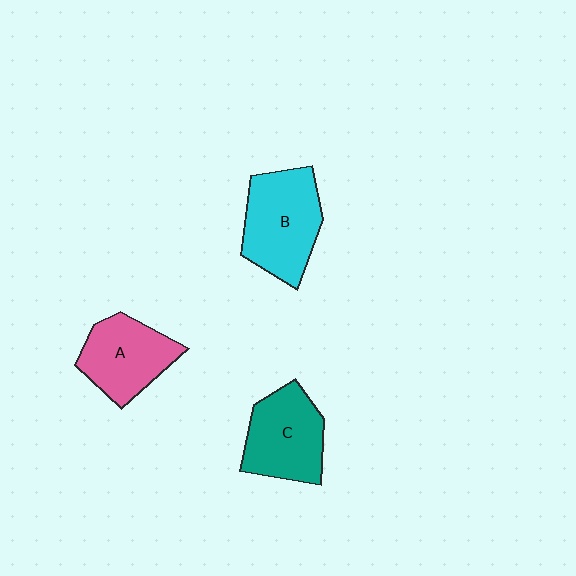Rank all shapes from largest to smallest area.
From largest to smallest: B (cyan), C (teal), A (pink).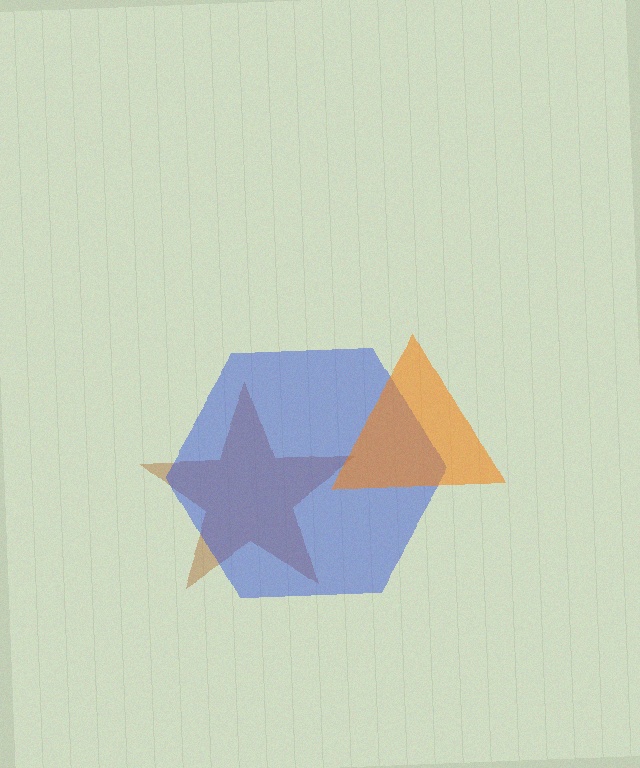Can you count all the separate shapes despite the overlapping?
Yes, there are 3 separate shapes.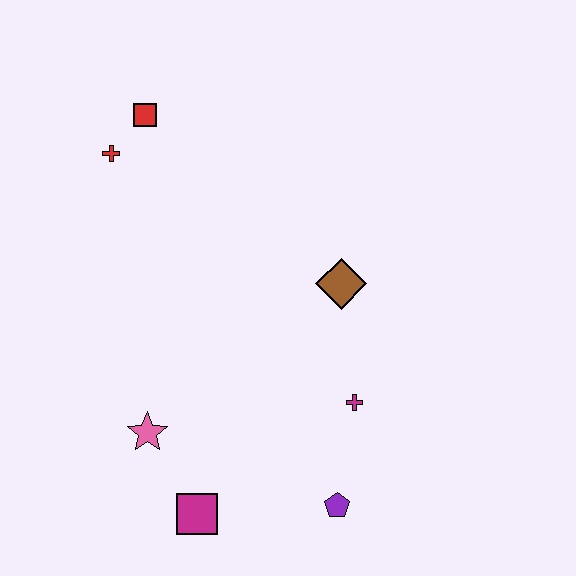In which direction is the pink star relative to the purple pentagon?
The pink star is to the left of the purple pentagon.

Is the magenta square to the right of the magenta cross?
No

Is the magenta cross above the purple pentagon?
Yes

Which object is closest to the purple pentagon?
The magenta cross is closest to the purple pentagon.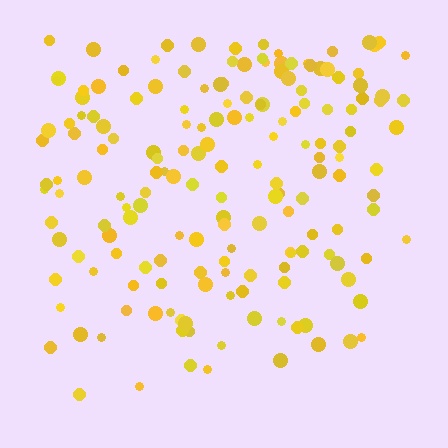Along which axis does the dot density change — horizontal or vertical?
Vertical.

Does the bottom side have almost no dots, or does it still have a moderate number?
Still a moderate number, just noticeably fewer than the top.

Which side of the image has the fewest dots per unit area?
The bottom.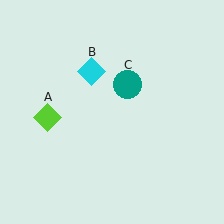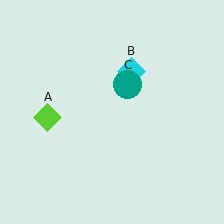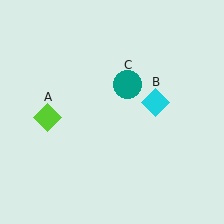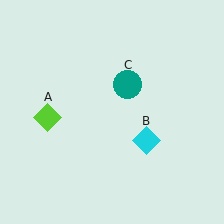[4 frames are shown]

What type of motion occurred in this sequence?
The cyan diamond (object B) rotated clockwise around the center of the scene.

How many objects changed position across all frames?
1 object changed position: cyan diamond (object B).